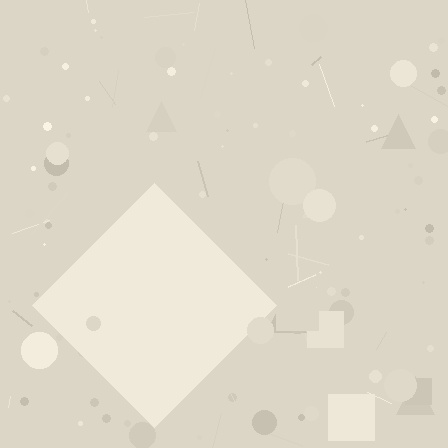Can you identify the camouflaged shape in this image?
The camouflaged shape is a diamond.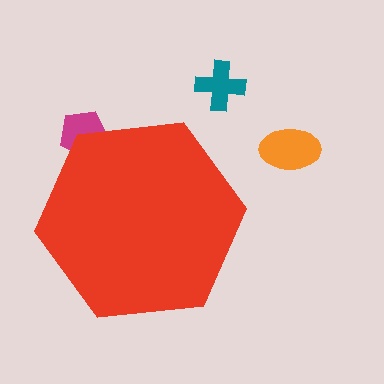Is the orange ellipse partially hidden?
No, the orange ellipse is fully visible.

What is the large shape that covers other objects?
A red hexagon.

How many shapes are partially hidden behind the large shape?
1 shape is partially hidden.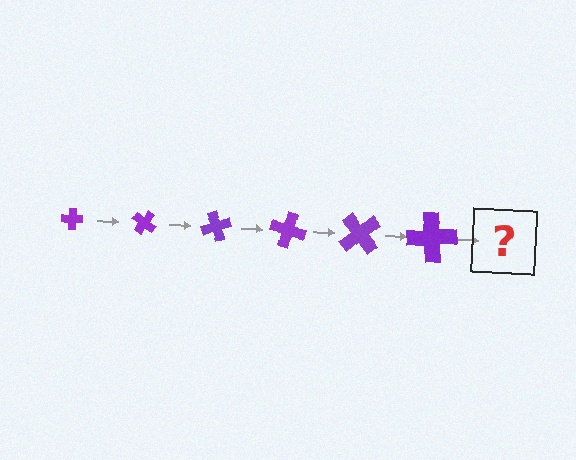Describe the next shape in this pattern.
It should be a cross, larger than the previous one and rotated 210 degrees from the start.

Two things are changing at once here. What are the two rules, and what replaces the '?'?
The two rules are that the cross grows larger each step and it rotates 35 degrees each step. The '?' should be a cross, larger than the previous one and rotated 210 degrees from the start.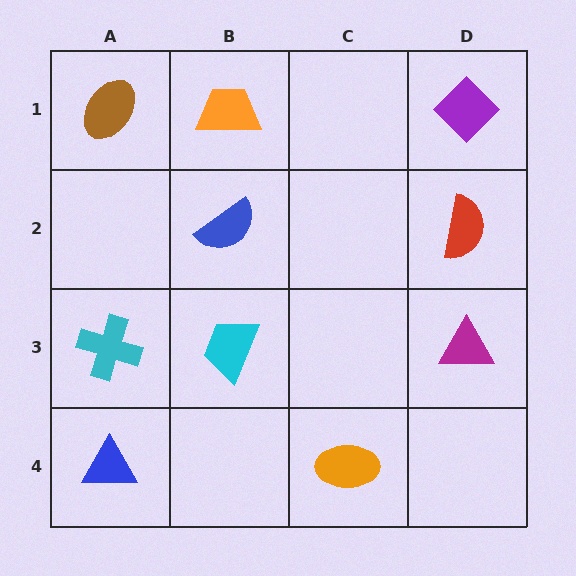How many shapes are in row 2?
2 shapes.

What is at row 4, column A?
A blue triangle.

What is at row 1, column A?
A brown ellipse.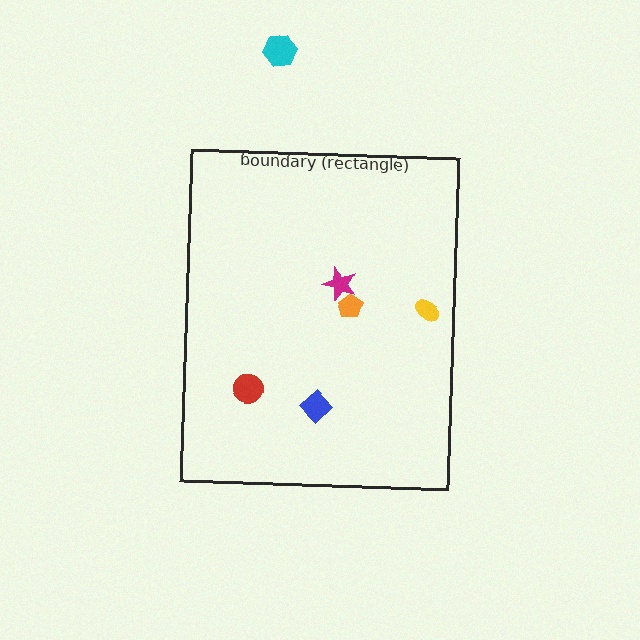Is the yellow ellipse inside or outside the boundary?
Inside.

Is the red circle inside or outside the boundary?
Inside.